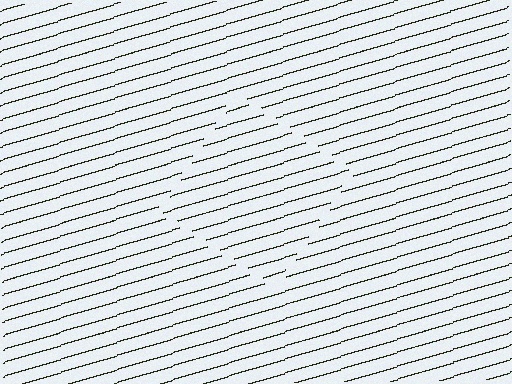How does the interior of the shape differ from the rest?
The interior of the shape contains the same grating, shifted by half a period — the contour is defined by the phase discontinuity where line-ends from the inner and outer gratings abut.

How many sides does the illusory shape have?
4 sides — the line-ends trace a square.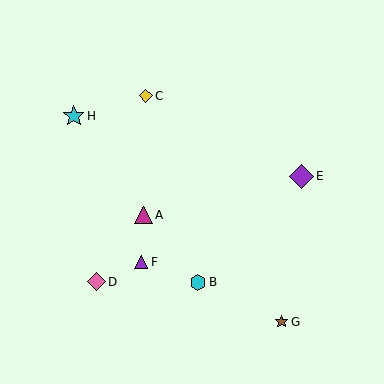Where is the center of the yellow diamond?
The center of the yellow diamond is at (146, 96).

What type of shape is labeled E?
Shape E is a purple diamond.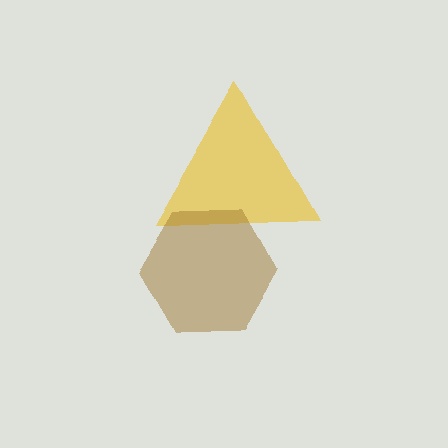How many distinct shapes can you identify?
There are 2 distinct shapes: a yellow triangle, a brown hexagon.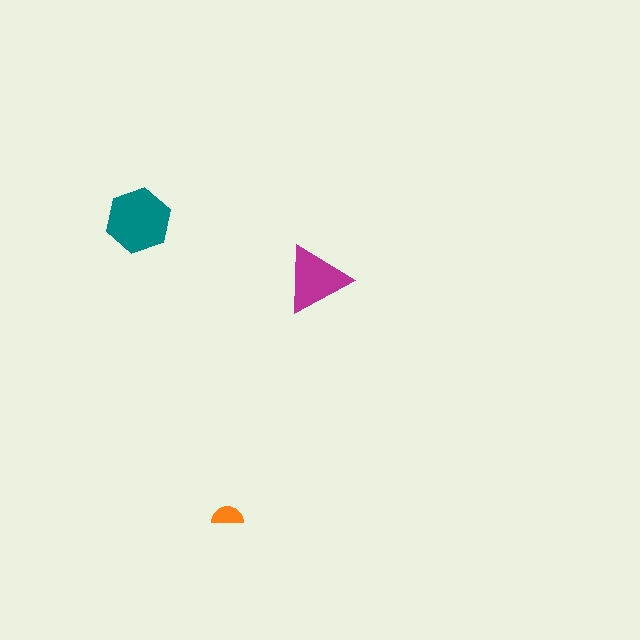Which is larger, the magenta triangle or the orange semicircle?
The magenta triangle.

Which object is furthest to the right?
The magenta triangle is rightmost.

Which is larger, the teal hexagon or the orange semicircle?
The teal hexagon.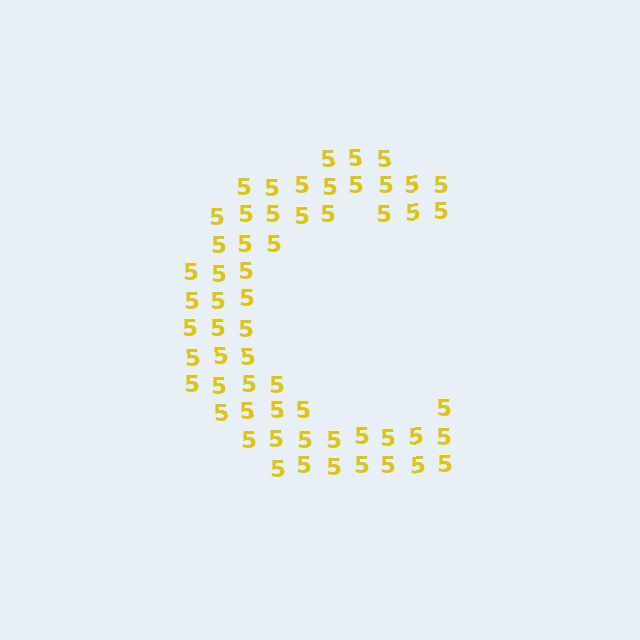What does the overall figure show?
The overall figure shows the letter C.